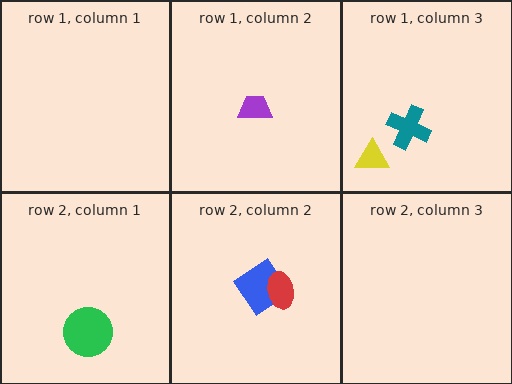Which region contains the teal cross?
The row 1, column 3 region.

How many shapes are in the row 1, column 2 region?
1.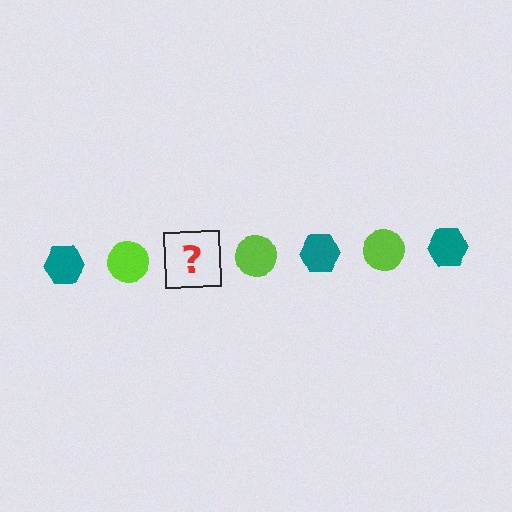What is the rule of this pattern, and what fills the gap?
The rule is that the pattern alternates between teal hexagon and lime circle. The gap should be filled with a teal hexagon.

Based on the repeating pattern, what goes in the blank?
The blank should be a teal hexagon.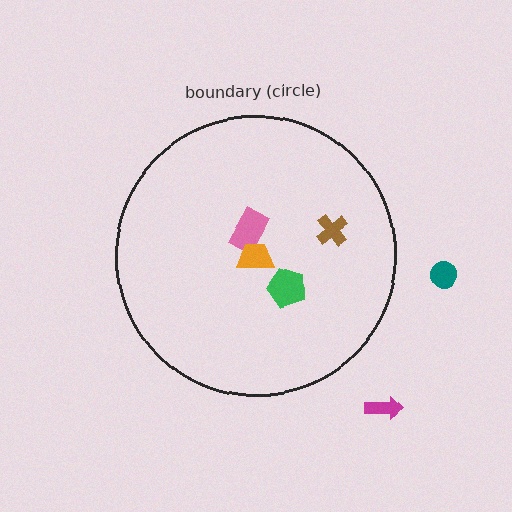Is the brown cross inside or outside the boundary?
Inside.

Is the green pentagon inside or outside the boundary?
Inside.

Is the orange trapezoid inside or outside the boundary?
Inside.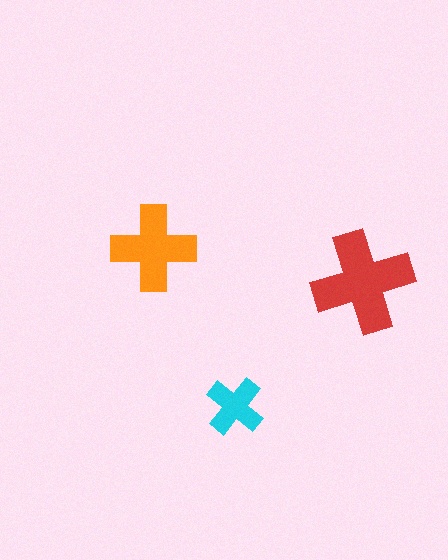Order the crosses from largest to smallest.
the red one, the orange one, the cyan one.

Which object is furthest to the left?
The orange cross is leftmost.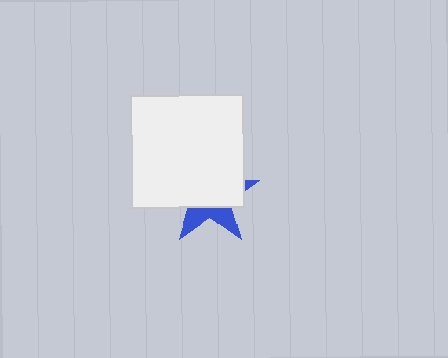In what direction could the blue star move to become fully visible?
The blue star could move down. That would shift it out from behind the white square entirely.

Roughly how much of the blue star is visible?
A small part of it is visible (roughly 33%).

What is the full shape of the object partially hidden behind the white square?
The partially hidden object is a blue star.